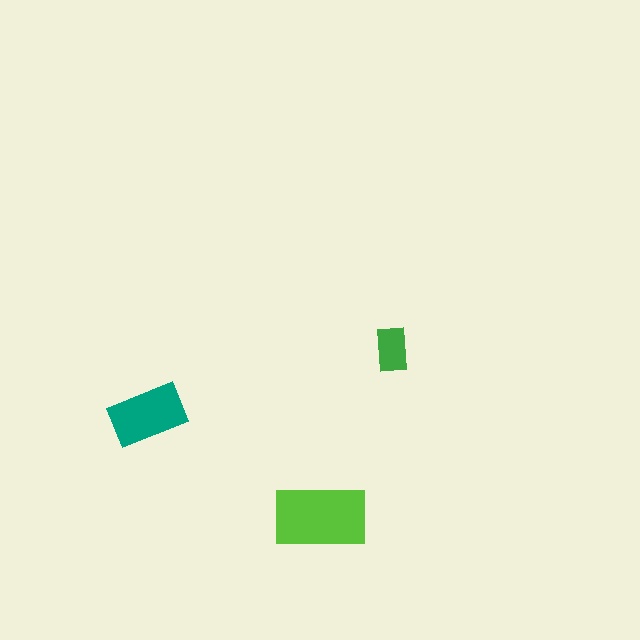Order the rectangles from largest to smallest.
the lime one, the teal one, the green one.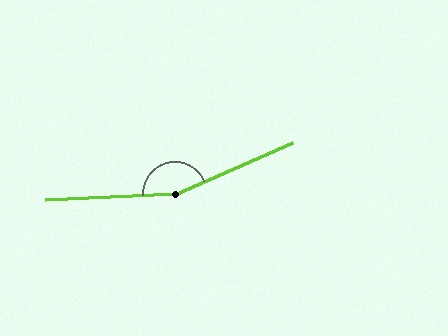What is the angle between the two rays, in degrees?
Approximately 159 degrees.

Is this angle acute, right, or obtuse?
It is obtuse.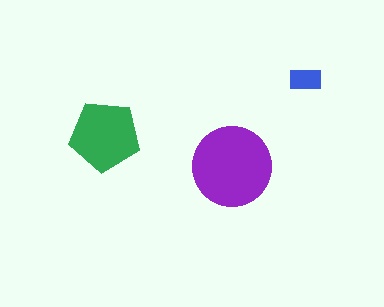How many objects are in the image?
There are 3 objects in the image.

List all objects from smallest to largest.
The blue rectangle, the green pentagon, the purple circle.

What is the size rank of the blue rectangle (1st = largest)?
3rd.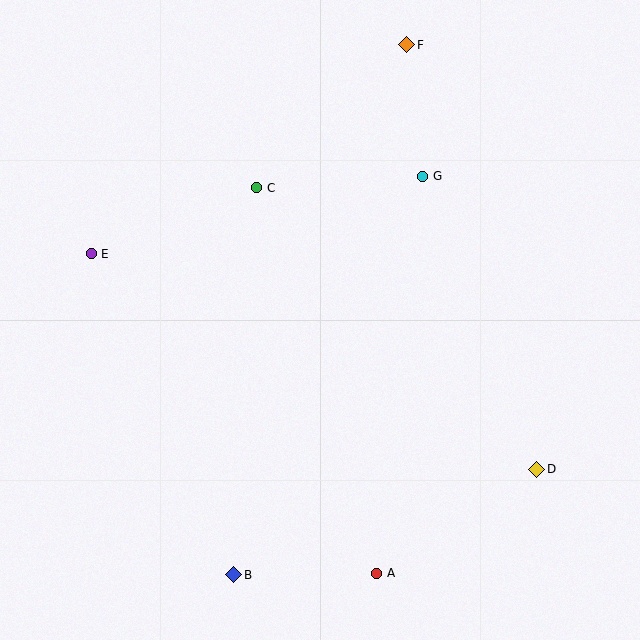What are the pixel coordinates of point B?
Point B is at (234, 575).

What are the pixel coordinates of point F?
Point F is at (407, 45).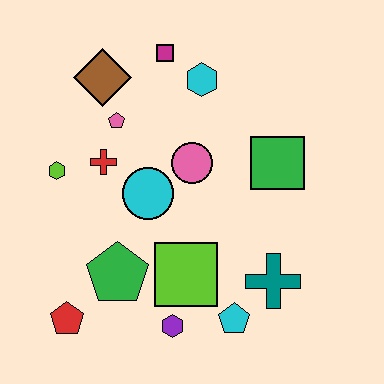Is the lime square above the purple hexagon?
Yes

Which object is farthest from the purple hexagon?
The magenta square is farthest from the purple hexagon.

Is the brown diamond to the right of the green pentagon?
No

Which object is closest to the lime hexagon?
The red cross is closest to the lime hexagon.